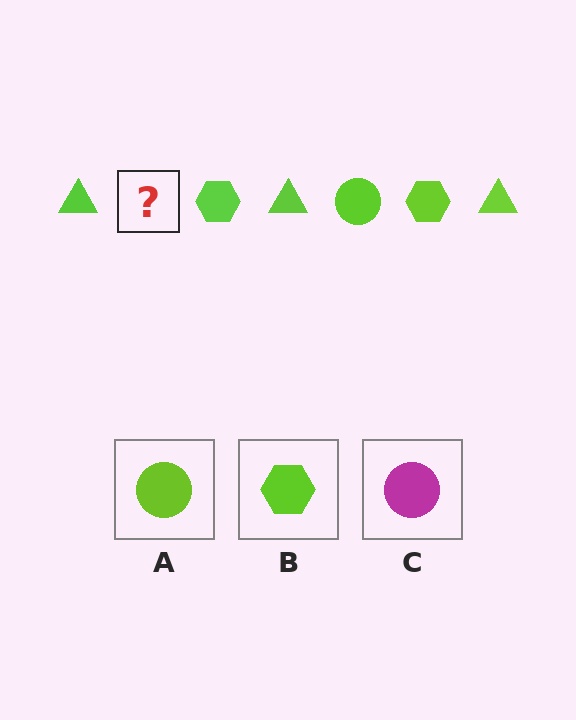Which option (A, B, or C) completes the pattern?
A.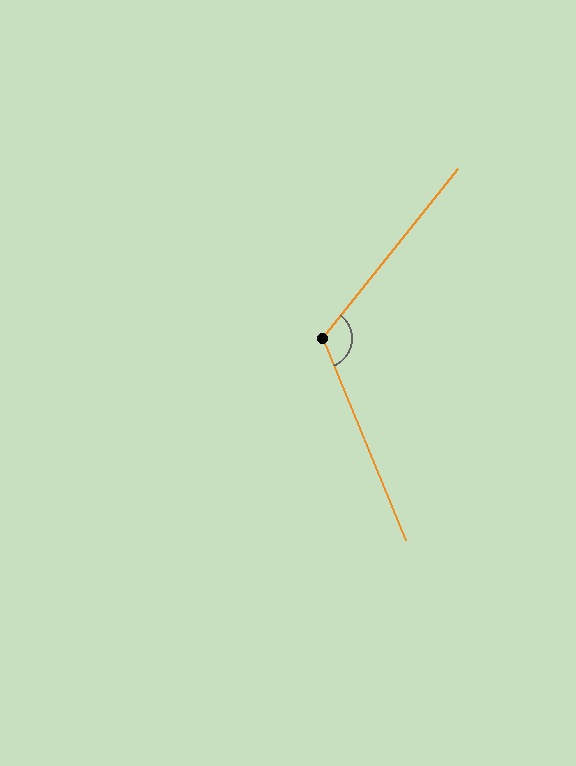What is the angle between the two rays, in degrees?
Approximately 119 degrees.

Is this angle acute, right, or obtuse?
It is obtuse.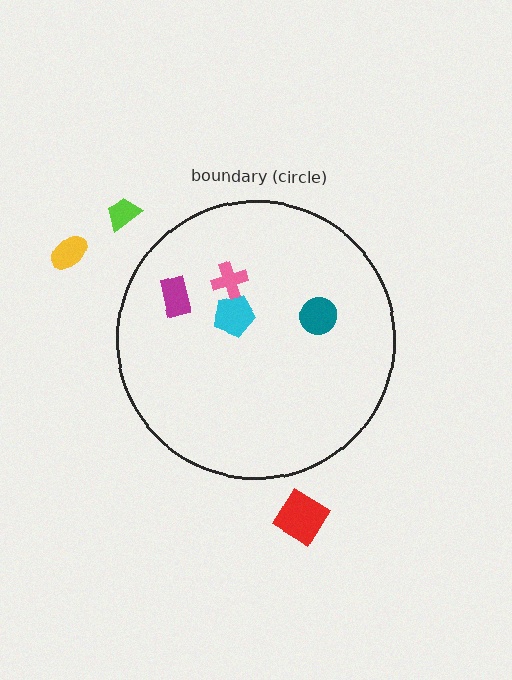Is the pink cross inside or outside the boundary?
Inside.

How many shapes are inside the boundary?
4 inside, 3 outside.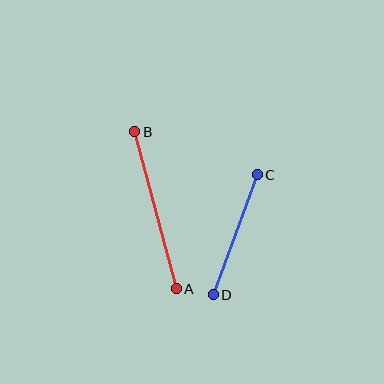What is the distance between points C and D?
The distance is approximately 128 pixels.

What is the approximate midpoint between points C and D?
The midpoint is at approximately (235, 235) pixels.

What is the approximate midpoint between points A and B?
The midpoint is at approximately (156, 210) pixels.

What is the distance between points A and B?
The distance is approximately 162 pixels.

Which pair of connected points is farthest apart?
Points A and B are farthest apart.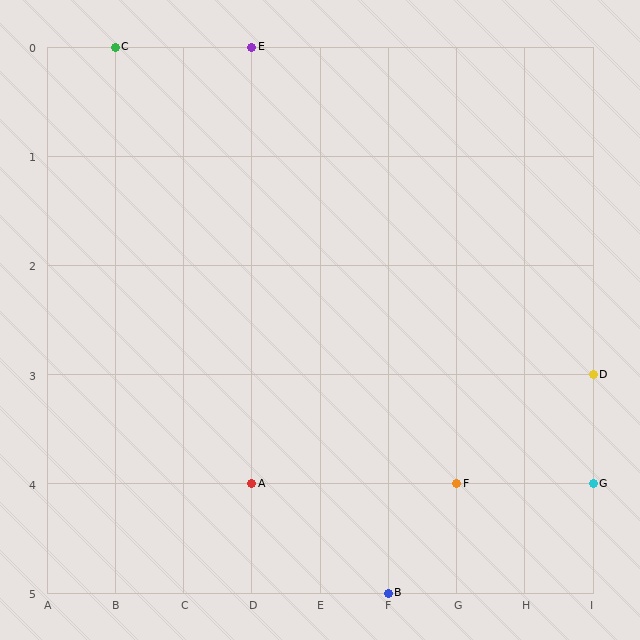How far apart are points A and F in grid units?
Points A and F are 3 columns apart.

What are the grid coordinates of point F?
Point F is at grid coordinates (G, 4).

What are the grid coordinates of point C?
Point C is at grid coordinates (B, 0).